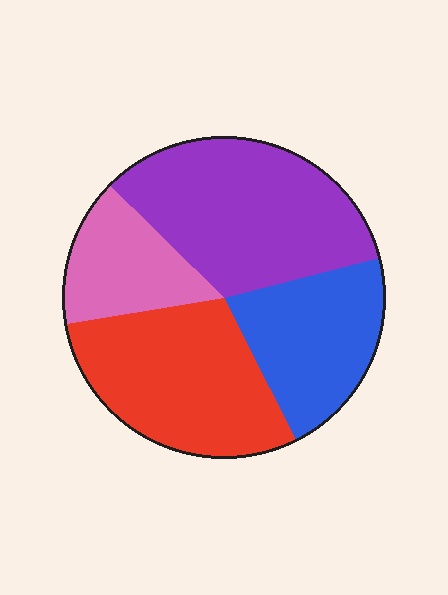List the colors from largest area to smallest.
From largest to smallest: purple, red, blue, pink.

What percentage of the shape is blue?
Blue takes up about one fifth (1/5) of the shape.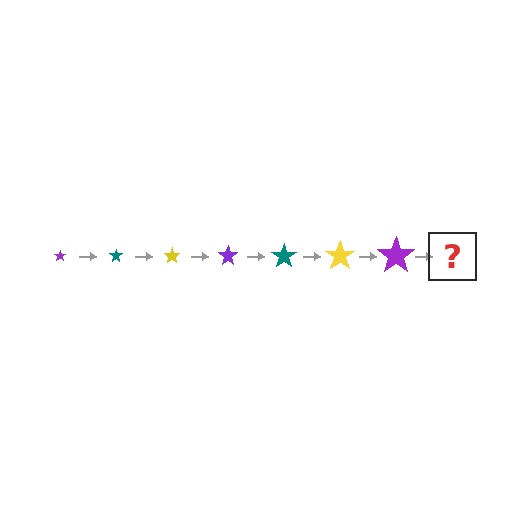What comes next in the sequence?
The next element should be a teal star, larger than the previous one.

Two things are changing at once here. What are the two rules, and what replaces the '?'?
The two rules are that the star grows larger each step and the color cycles through purple, teal, and yellow. The '?' should be a teal star, larger than the previous one.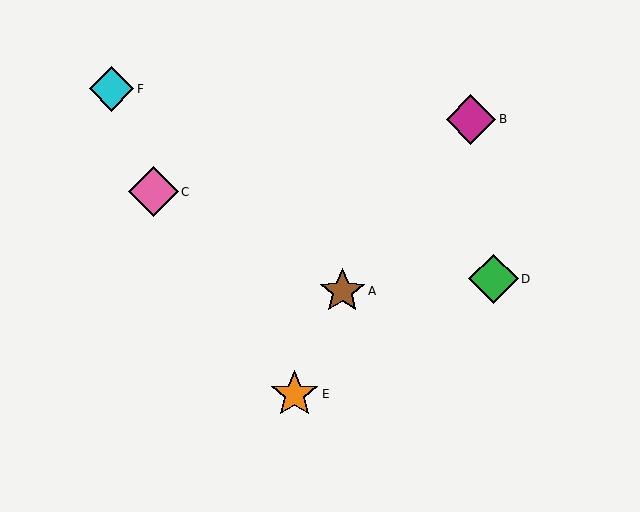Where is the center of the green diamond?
The center of the green diamond is at (493, 279).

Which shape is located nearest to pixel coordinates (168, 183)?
The pink diamond (labeled C) at (153, 192) is nearest to that location.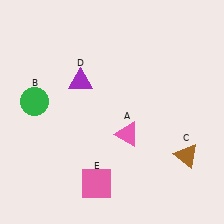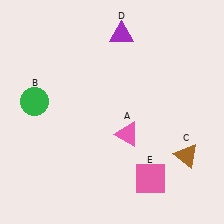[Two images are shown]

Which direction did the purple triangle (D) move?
The purple triangle (D) moved up.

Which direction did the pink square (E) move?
The pink square (E) moved right.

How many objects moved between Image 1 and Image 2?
2 objects moved between the two images.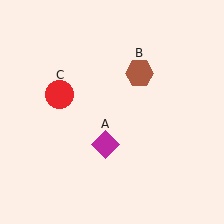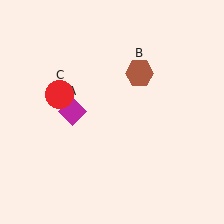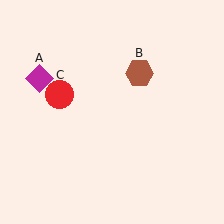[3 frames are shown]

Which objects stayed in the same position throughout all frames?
Brown hexagon (object B) and red circle (object C) remained stationary.